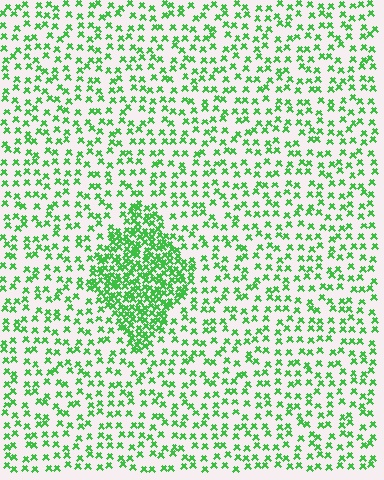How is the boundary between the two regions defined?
The boundary is defined by a change in element density (approximately 2.6x ratio). All elements are the same color, size, and shape.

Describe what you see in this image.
The image contains small green elements arranged at two different densities. A diamond-shaped region is visible where the elements are more densely packed than the surrounding area.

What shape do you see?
I see a diamond.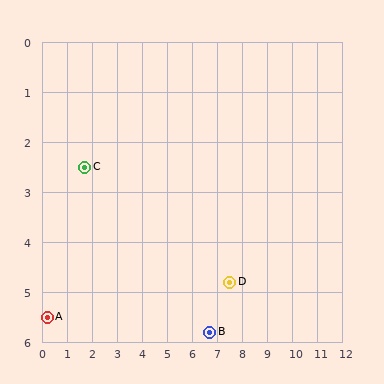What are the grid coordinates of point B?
Point B is at approximately (6.7, 5.8).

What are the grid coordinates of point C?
Point C is at approximately (1.7, 2.5).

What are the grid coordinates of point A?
Point A is at approximately (0.2, 5.5).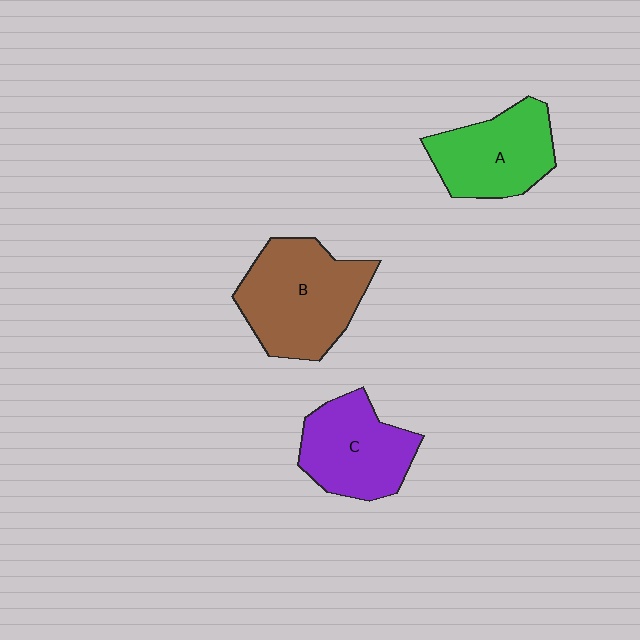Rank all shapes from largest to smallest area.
From largest to smallest: B (brown), C (purple), A (green).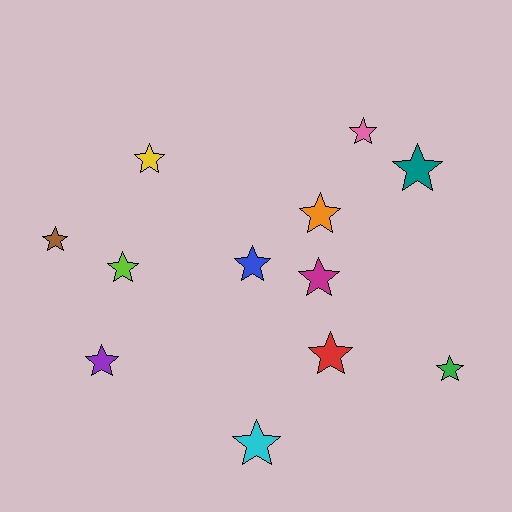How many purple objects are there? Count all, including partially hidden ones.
There is 1 purple object.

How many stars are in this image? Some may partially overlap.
There are 12 stars.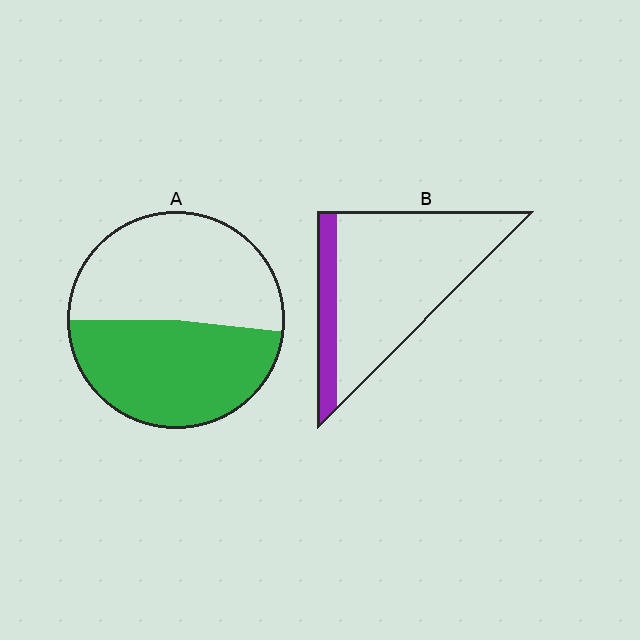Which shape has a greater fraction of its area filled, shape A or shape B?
Shape A.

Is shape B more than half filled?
No.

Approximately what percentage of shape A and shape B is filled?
A is approximately 50% and B is approximately 20%.